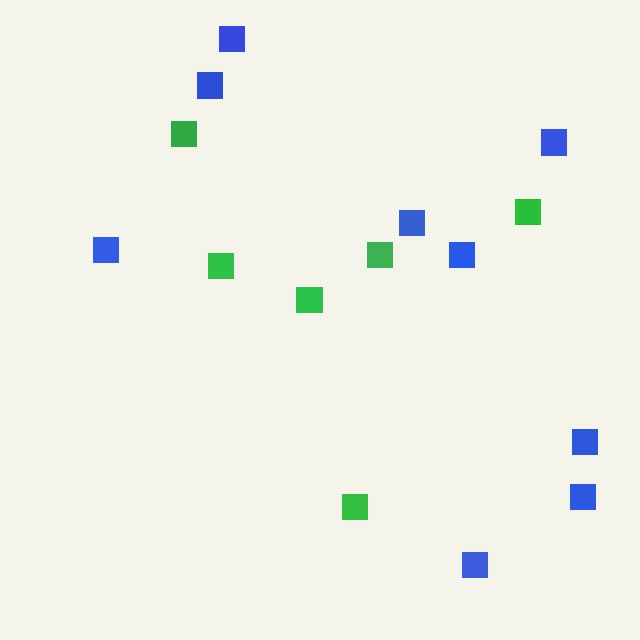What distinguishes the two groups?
There are 2 groups: one group of green squares (6) and one group of blue squares (9).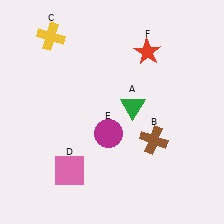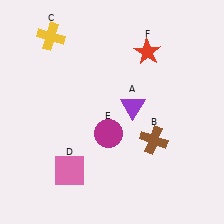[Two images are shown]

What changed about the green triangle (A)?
In Image 1, A is green. In Image 2, it changed to purple.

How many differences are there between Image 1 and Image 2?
There is 1 difference between the two images.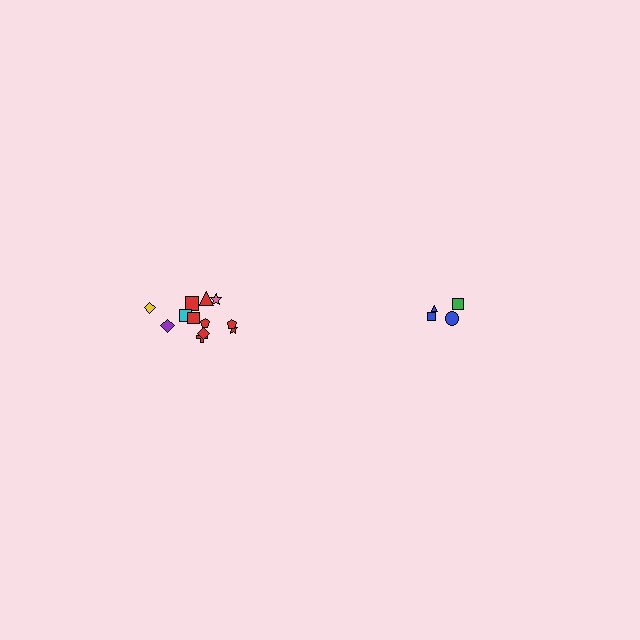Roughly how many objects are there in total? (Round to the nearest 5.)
Roughly 15 objects in total.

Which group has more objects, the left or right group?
The left group.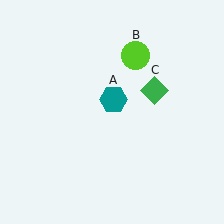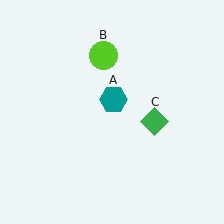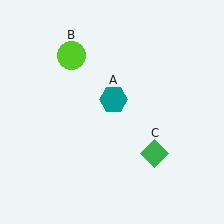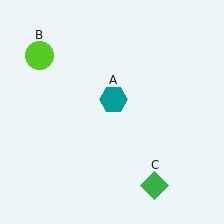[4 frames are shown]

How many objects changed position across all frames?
2 objects changed position: lime circle (object B), green diamond (object C).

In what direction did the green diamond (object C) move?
The green diamond (object C) moved down.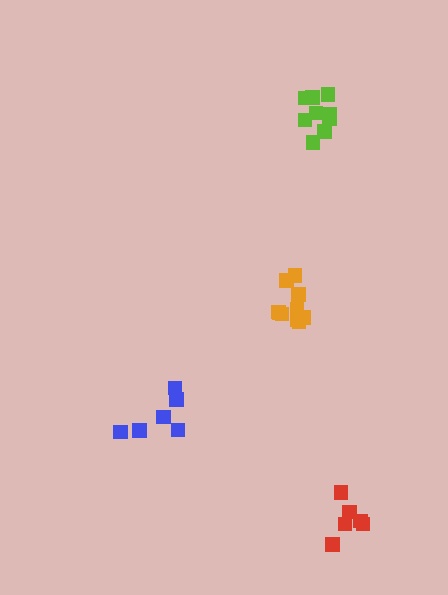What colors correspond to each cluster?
The clusters are colored: blue, red, lime, orange.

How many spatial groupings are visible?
There are 4 spatial groupings.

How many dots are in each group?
Group 1: 6 dots, Group 2: 6 dots, Group 3: 9 dots, Group 4: 10 dots (31 total).